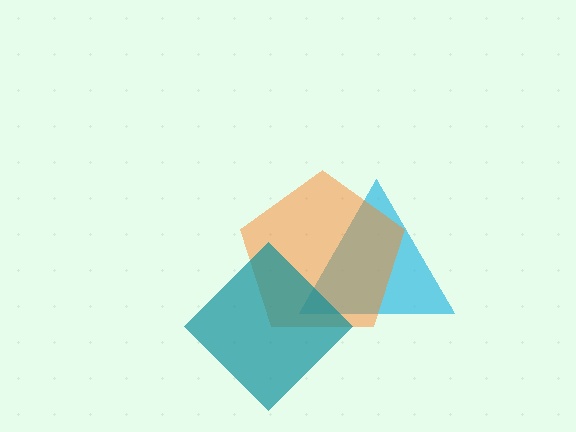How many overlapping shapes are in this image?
There are 3 overlapping shapes in the image.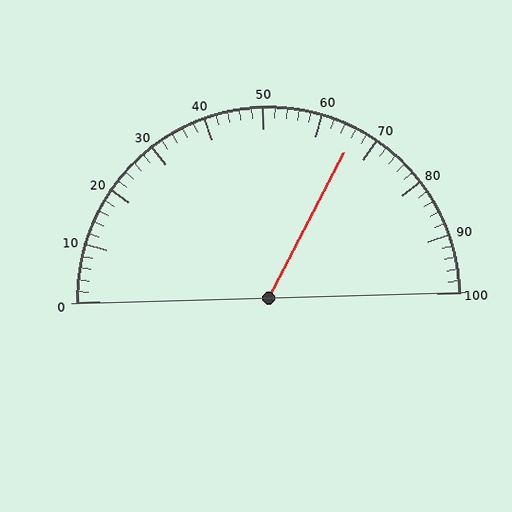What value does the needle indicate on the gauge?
The needle indicates approximately 66.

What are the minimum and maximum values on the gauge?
The gauge ranges from 0 to 100.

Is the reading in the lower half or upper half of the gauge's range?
The reading is in the upper half of the range (0 to 100).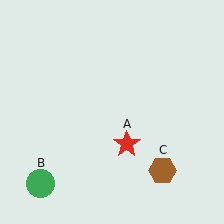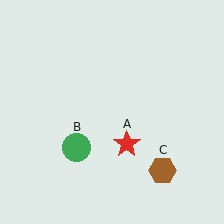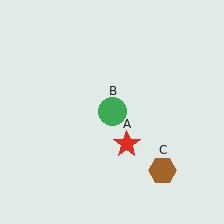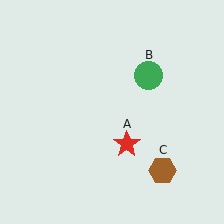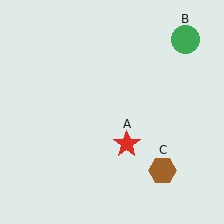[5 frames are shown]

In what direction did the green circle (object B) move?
The green circle (object B) moved up and to the right.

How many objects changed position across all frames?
1 object changed position: green circle (object B).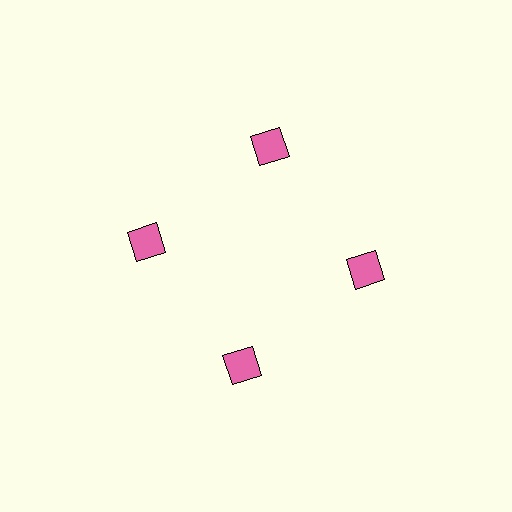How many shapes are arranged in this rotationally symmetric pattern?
There are 4 shapes, arranged in 4 groups of 1.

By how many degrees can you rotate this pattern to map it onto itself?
The pattern maps onto itself every 90 degrees of rotation.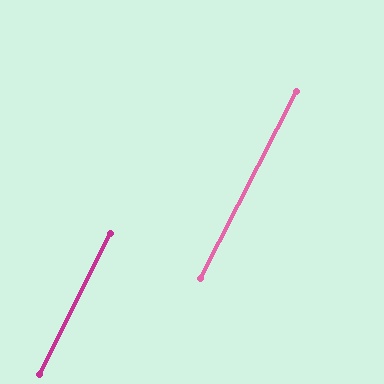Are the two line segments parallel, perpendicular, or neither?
Parallel — their directions differ by only 0.1°.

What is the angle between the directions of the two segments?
Approximately 0 degrees.